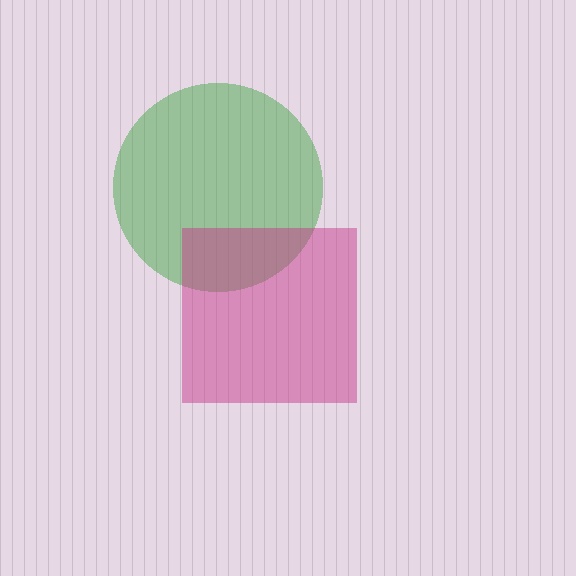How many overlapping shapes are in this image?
There are 2 overlapping shapes in the image.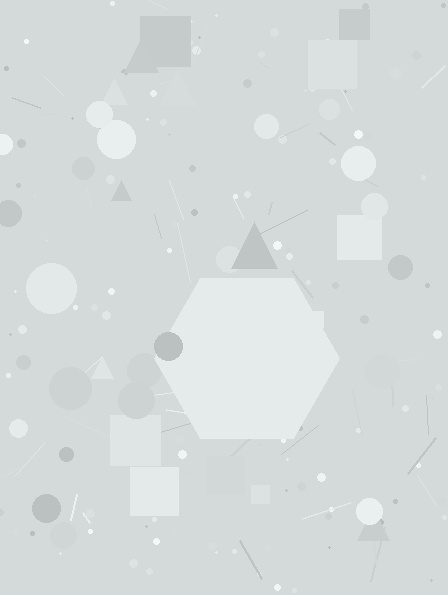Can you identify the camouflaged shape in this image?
The camouflaged shape is a hexagon.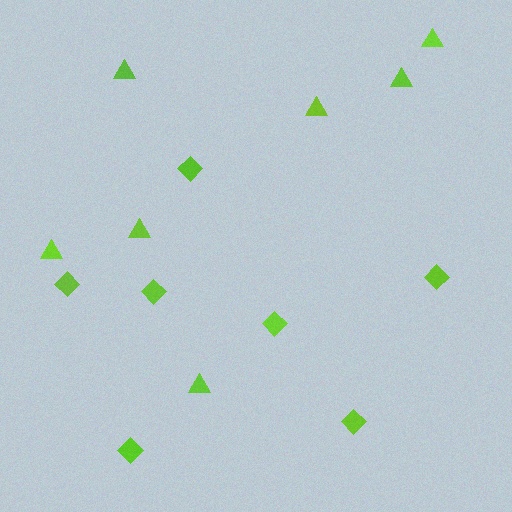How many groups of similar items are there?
There are 2 groups: one group of diamonds (7) and one group of triangles (7).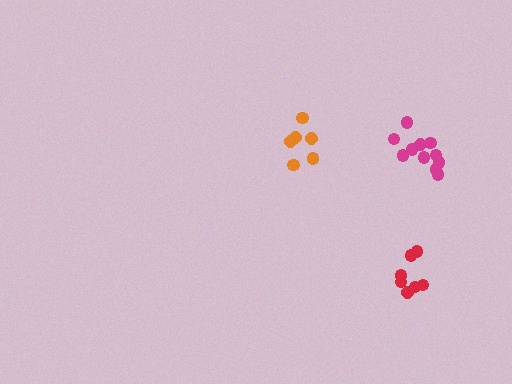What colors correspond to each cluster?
The clusters are colored: orange, magenta, red.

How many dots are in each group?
Group 1: 6 dots, Group 2: 11 dots, Group 3: 7 dots (24 total).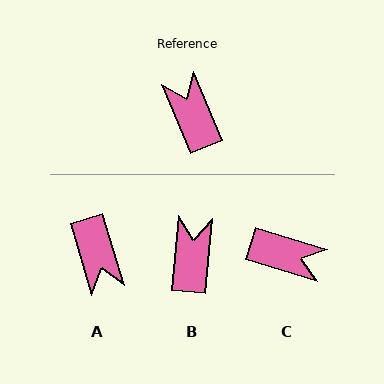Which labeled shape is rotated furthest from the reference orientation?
A, about 174 degrees away.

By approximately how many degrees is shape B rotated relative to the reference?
Approximately 28 degrees clockwise.